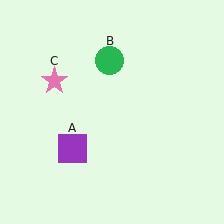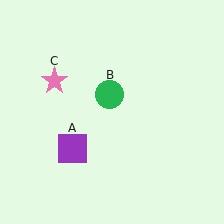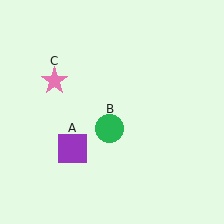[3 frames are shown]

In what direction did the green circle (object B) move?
The green circle (object B) moved down.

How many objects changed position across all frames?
1 object changed position: green circle (object B).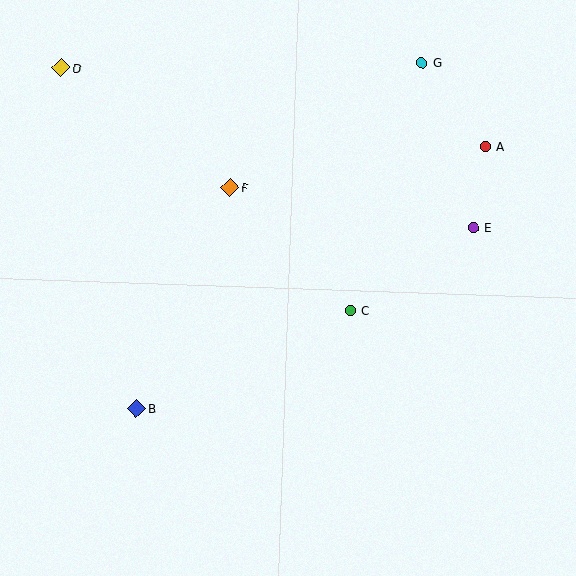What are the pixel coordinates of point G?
Point G is at (422, 63).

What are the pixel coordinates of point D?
Point D is at (61, 68).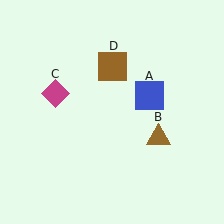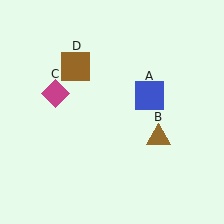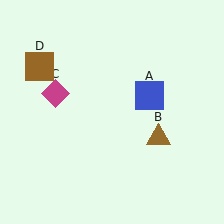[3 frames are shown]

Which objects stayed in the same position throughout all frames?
Blue square (object A) and brown triangle (object B) and magenta diamond (object C) remained stationary.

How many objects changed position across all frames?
1 object changed position: brown square (object D).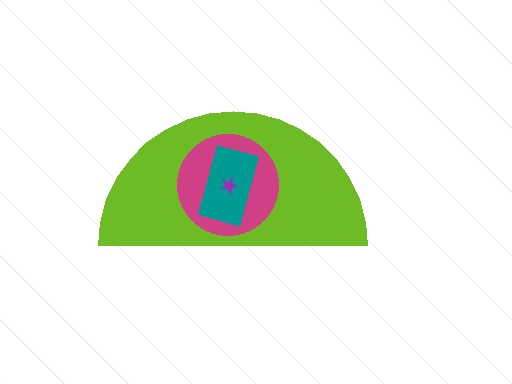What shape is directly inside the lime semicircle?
The magenta circle.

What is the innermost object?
The purple star.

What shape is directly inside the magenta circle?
The teal rectangle.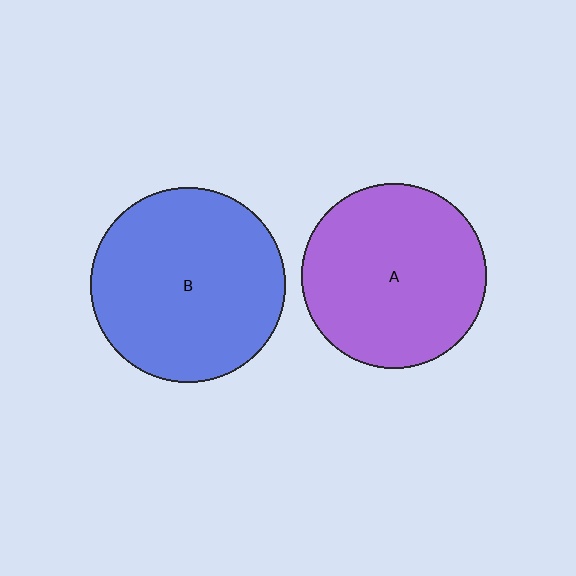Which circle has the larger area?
Circle B (blue).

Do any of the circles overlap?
No, none of the circles overlap.